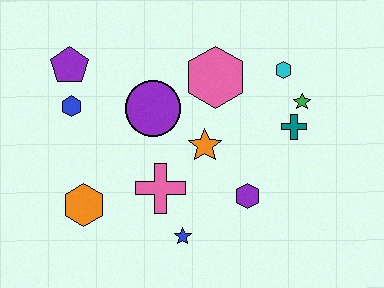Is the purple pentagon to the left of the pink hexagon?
Yes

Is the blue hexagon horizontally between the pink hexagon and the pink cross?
No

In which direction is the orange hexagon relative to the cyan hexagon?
The orange hexagon is to the left of the cyan hexagon.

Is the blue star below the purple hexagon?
Yes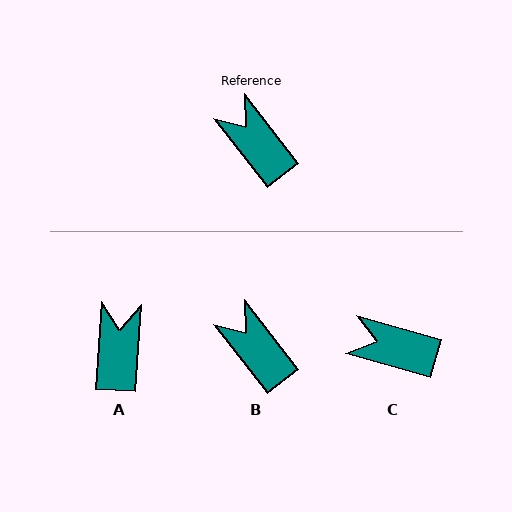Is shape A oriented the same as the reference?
No, it is off by about 42 degrees.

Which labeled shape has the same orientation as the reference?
B.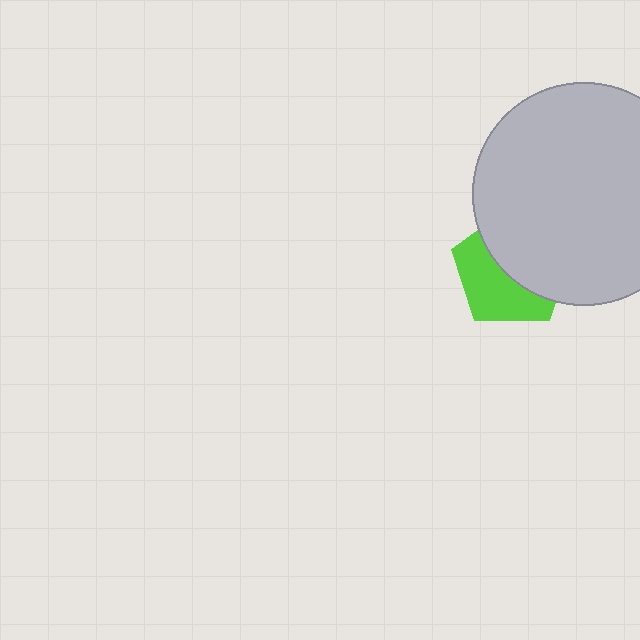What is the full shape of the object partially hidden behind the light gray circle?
The partially hidden object is a lime pentagon.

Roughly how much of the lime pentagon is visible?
About half of it is visible (roughly 48%).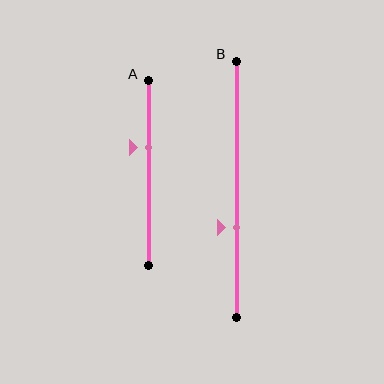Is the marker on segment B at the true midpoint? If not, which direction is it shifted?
No, the marker on segment B is shifted downward by about 15% of the segment length.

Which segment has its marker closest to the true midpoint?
Segment A has its marker closest to the true midpoint.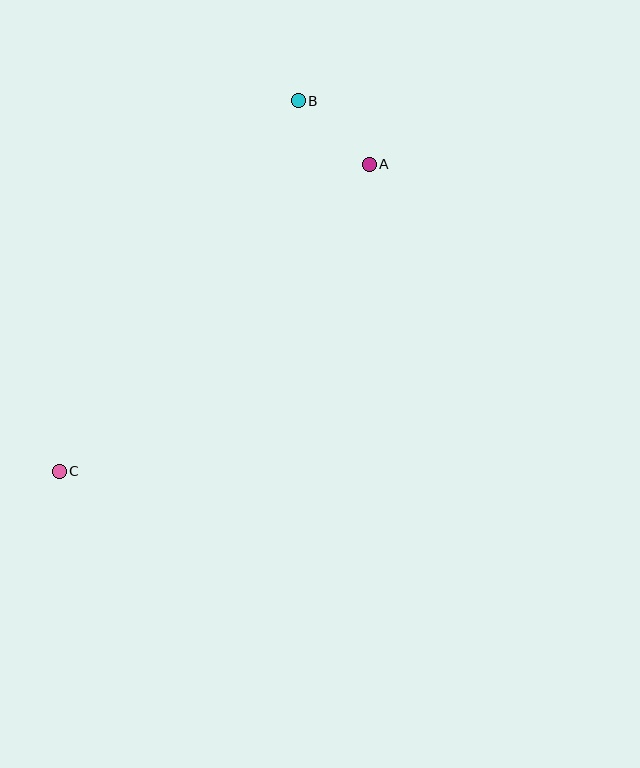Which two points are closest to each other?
Points A and B are closest to each other.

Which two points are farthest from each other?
Points B and C are farthest from each other.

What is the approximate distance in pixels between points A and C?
The distance between A and C is approximately 436 pixels.